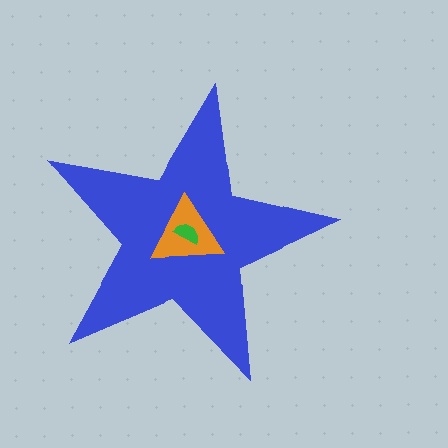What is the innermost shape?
The green semicircle.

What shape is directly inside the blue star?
The orange triangle.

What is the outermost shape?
The blue star.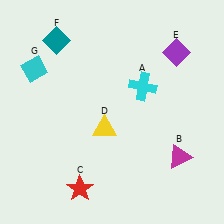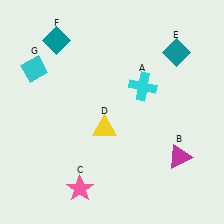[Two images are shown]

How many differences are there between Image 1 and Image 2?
There are 2 differences between the two images.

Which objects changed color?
C changed from red to pink. E changed from purple to teal.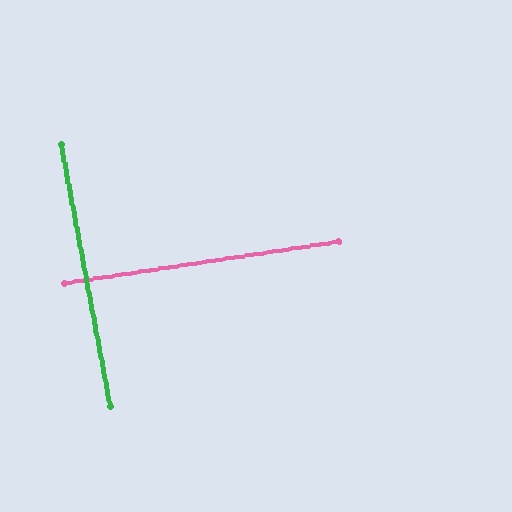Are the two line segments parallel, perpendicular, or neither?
Perpendicular — they meet at approximately 88°.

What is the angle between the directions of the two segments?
Approximately 88 degrees.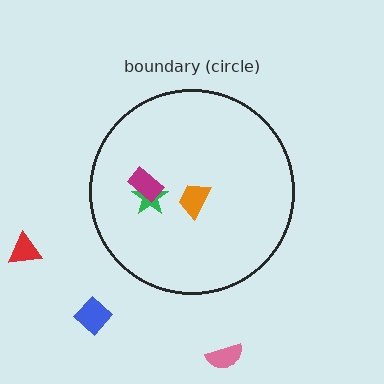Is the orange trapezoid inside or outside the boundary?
Inside.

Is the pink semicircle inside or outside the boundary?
Outside.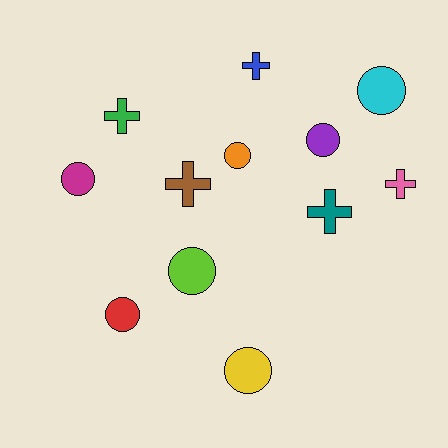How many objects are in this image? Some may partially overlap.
There are 12 objects.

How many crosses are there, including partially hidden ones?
There are 5 crosses.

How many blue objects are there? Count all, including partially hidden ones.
There is 1 blue object.